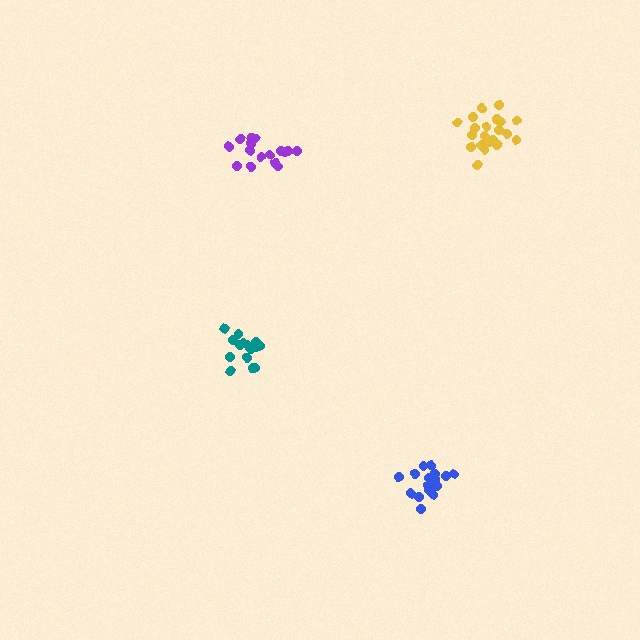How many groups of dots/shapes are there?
There are 4 groups.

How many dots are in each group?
Group 1: 15 dots, Group 2: 16 dots, Group 3: 17 dots, Group 4: 21 dots (69 total).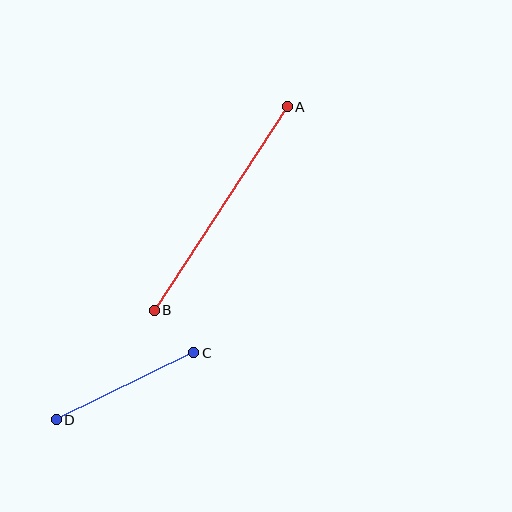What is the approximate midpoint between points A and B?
The midpoint is at approximately (221, 209) pixels.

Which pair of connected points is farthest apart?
Points A and B are farthest apart.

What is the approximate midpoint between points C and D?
The midpoint is at approximately (125, 386) pixels.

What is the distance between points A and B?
The distance is approximately 243 pixels.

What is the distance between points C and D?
The distance is approximately 153 pixels.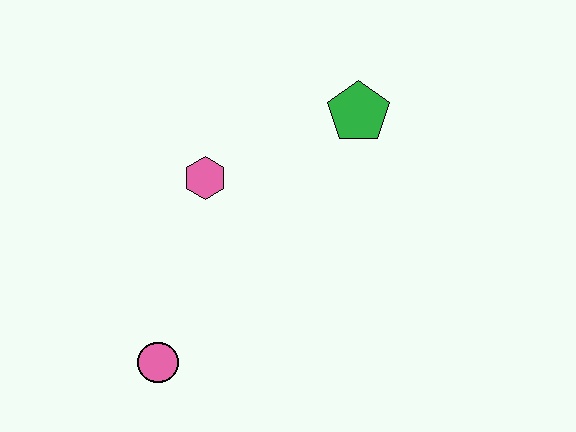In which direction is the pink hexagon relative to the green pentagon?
The pink hexagon is to the left of the green pentagon.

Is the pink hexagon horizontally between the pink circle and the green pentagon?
Yes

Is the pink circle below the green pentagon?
Yes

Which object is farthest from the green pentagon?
The pink circle is farthest from the green pentagon.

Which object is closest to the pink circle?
The pink hexagon is closest to the pink circle.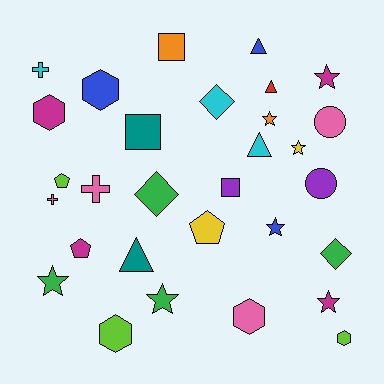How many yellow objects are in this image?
There are 2 yellow objects.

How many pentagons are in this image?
There are 3 pentagons.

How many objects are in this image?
There are 30 objects.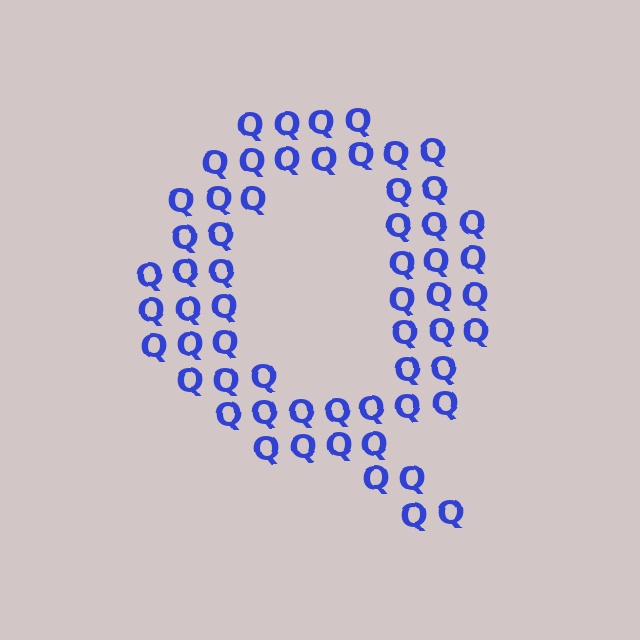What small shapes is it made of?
It is made of small letter Q's.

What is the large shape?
The large shape is the letter Q.